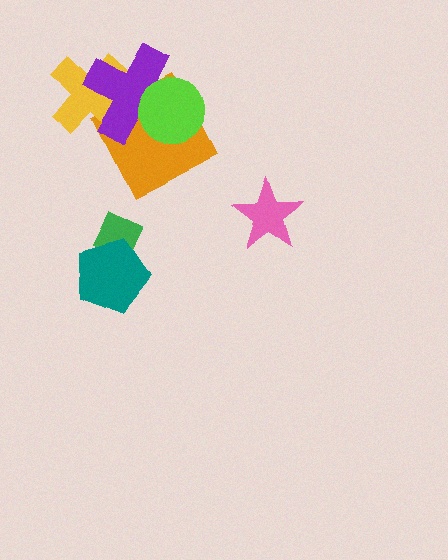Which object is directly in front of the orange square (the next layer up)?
The yellow cross is directly in front of the orange square.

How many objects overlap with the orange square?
3 objects overlap with the orange square.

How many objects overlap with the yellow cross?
2 objects overlap with the yellow cross.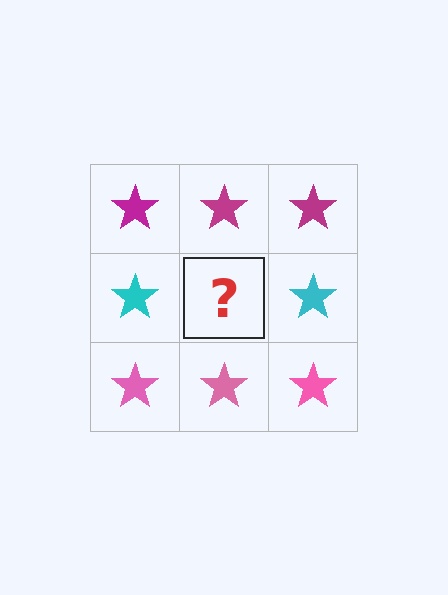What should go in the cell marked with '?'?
The missing cell should contain a cyan star.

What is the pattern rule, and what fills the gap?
The rule is that each row has a consistent color. The gap should be filled with a cyan star.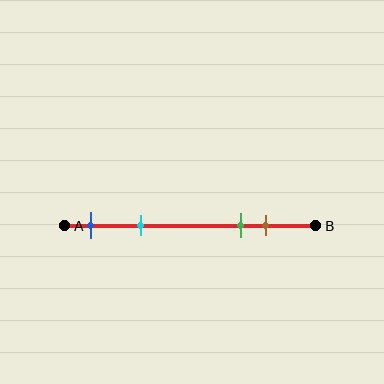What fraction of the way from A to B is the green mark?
The green mark is approximately 70% (0.7) of the way from A to B.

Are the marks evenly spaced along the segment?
No, the marks are not evenly spaced.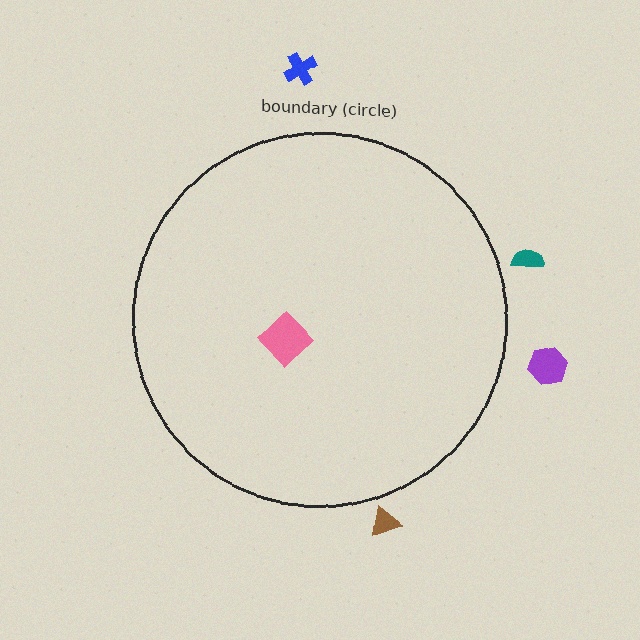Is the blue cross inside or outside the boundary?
Outside.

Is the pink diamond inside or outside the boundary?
Inside.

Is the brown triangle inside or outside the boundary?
Outside.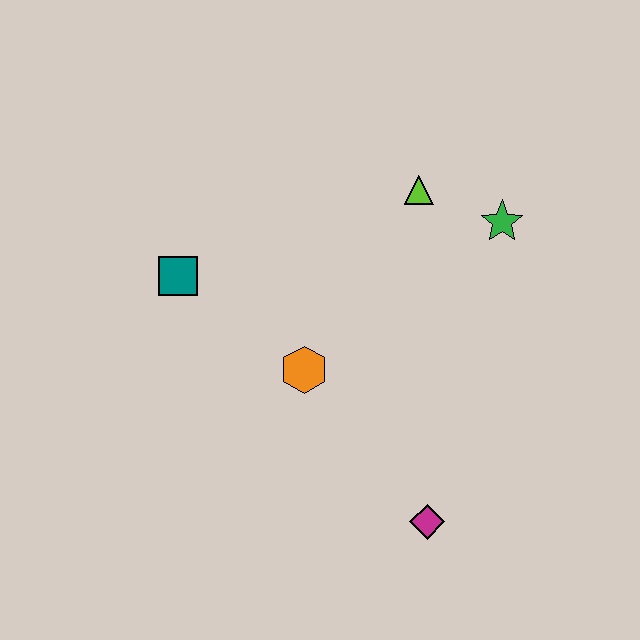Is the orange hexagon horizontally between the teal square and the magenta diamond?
Yes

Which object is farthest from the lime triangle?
The magenta diamond is farthest from the lime triangle.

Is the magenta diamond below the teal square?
Yes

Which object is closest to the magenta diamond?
The orange hexagon is closest to the magenta diamond.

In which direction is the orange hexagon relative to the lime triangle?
The orange hexagon is below the lime triangle.